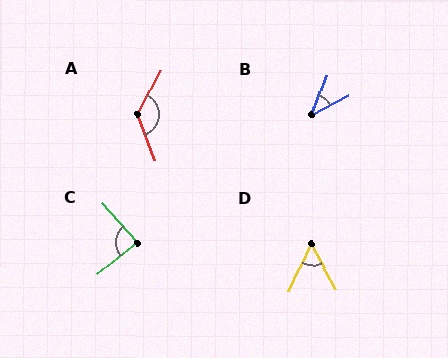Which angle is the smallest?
B, at approximately 41 degrees.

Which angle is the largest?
A, at approximately 132 degrees.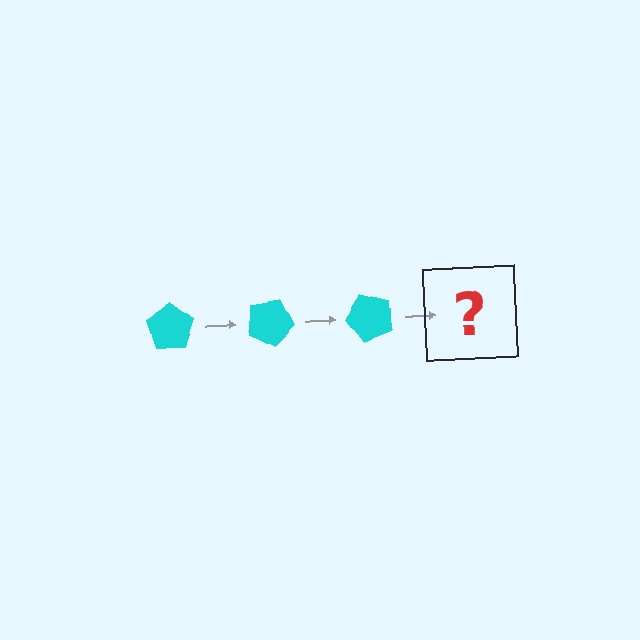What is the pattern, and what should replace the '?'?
The pattern is that the pentagon rotates 25 degrees each step. The '?' should be a cyan pentagon rotated 75 degrees.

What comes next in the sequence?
The next element should be a cyan pentagon rotated 75 degrees.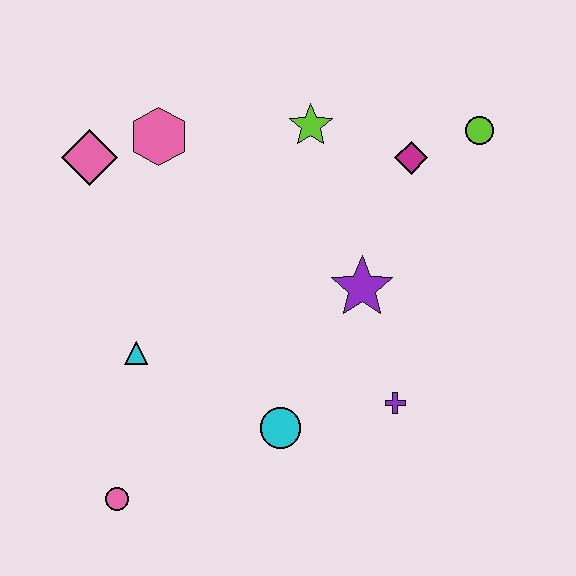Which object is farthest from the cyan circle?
The lime circle is farthest from the cyan circle.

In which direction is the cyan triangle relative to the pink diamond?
The cyan triangle is below the pink diamond.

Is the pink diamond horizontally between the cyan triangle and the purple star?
No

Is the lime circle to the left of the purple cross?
No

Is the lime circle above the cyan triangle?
Yes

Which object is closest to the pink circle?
The cyan triangle is closest to the pink circle.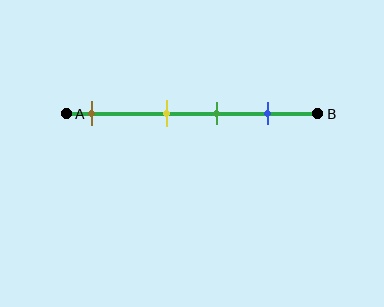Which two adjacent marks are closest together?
The yellow and green marks are the closest adjacent pair.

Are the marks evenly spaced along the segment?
No, the marks are not evenly spaced.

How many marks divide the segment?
There are 4 marks dividing the segment.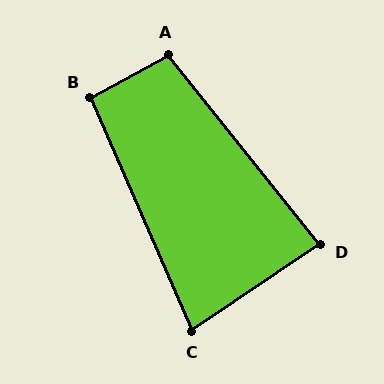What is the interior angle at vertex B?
Approximately 95 degrees (approximately right).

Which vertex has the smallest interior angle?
C, at approximately 80 degrees.